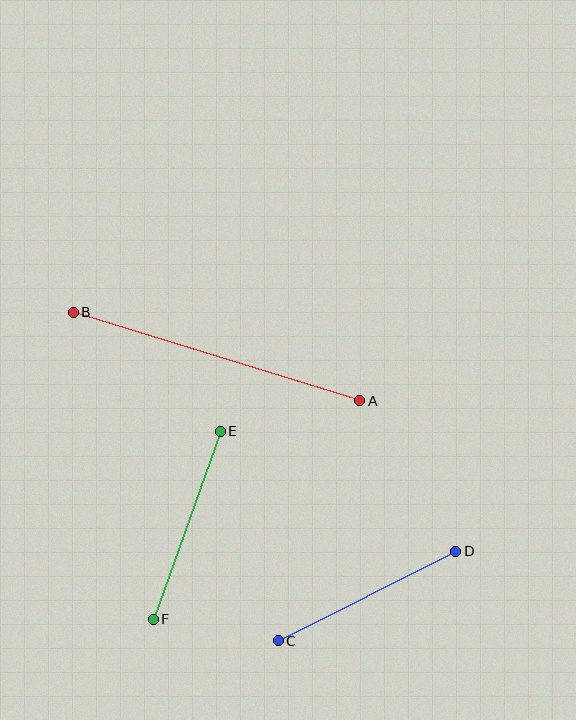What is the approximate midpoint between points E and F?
The midpoint is at approximately (187, 525) pixels.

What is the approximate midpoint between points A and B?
The midpoint is at approximately (216, 356) pixels.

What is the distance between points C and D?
The distance is approximately 199 pixels.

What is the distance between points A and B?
The distance is approximately 300 pixels.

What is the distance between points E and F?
The distance is approximately 200 pixels.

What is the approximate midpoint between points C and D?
The midpoint is at approximately (367, 596) pixels.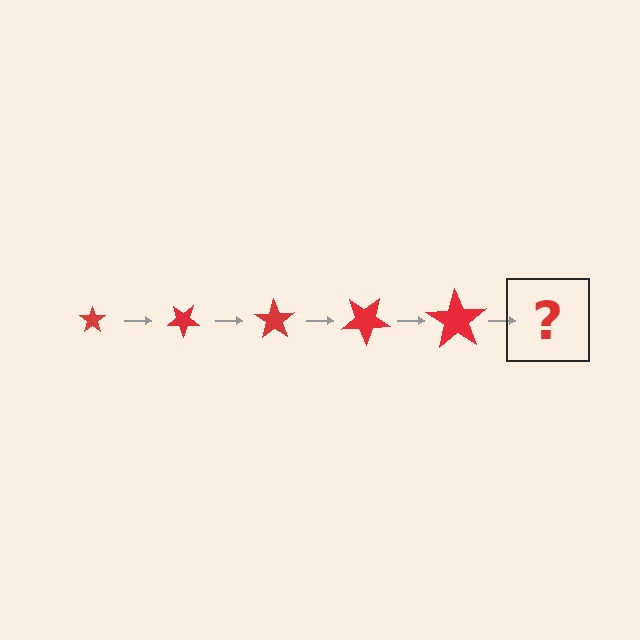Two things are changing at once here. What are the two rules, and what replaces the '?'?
The two rules are that the star grows larger each step and it rotates 35 degrees each step. The '?' should be a star, larger than the previous one and rotated 175 degrees from the start.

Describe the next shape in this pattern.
It should be a star, larger than the previous one and rotated 175 degrees from the start.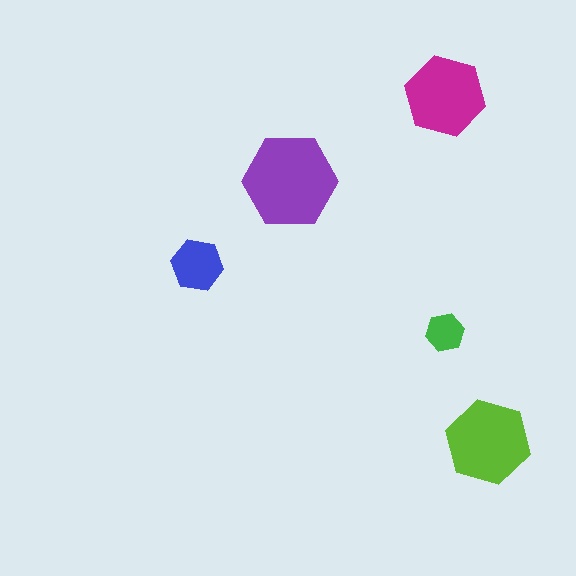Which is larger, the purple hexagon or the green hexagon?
The purple one.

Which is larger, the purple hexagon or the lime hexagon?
The purple one.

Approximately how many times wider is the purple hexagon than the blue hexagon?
About 2 times wider.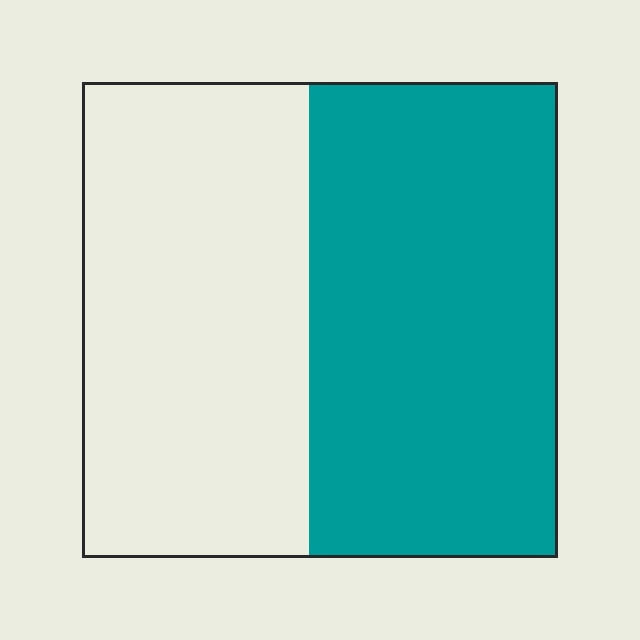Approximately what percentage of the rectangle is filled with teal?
Approximately 50%.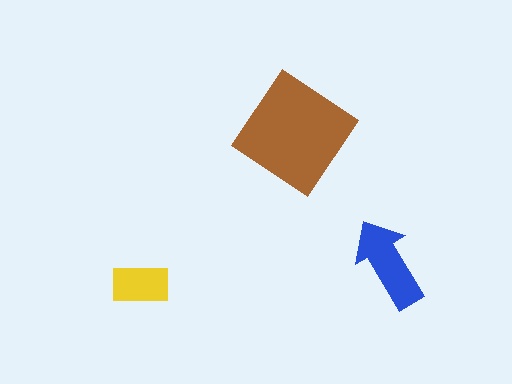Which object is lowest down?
The yellow rectangle is bottommost.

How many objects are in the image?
There are 3 objects in the image.